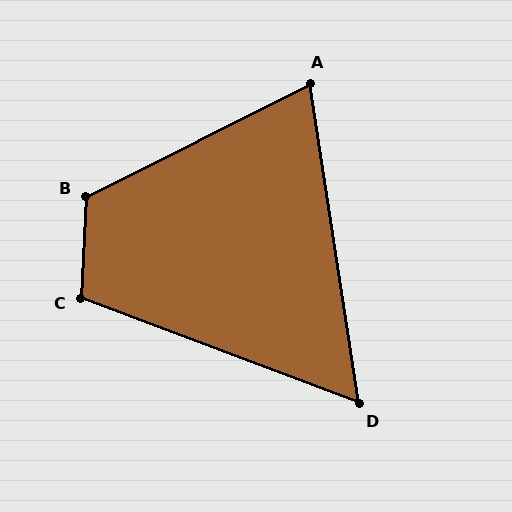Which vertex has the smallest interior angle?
D, at approximately 61 degrees.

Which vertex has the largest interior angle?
B, at approximately 119 degrees.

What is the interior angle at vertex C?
Approximately 108 degrees (obtuse).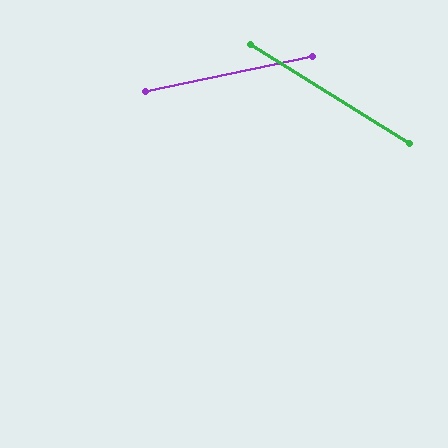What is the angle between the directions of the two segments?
Approximately 44 degrees.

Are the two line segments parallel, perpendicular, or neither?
Neither parallel nor perpendicular — they differ by about 44°.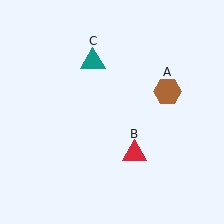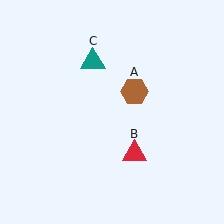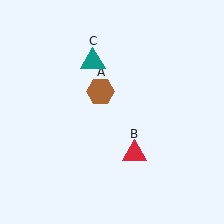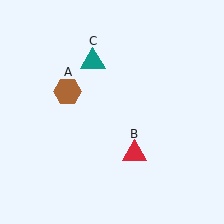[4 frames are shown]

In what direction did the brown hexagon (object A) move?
The brown hexagon (object A) moved left.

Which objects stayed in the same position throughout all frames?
Red triangle (object B) and teal triangle (object C) remained stationary.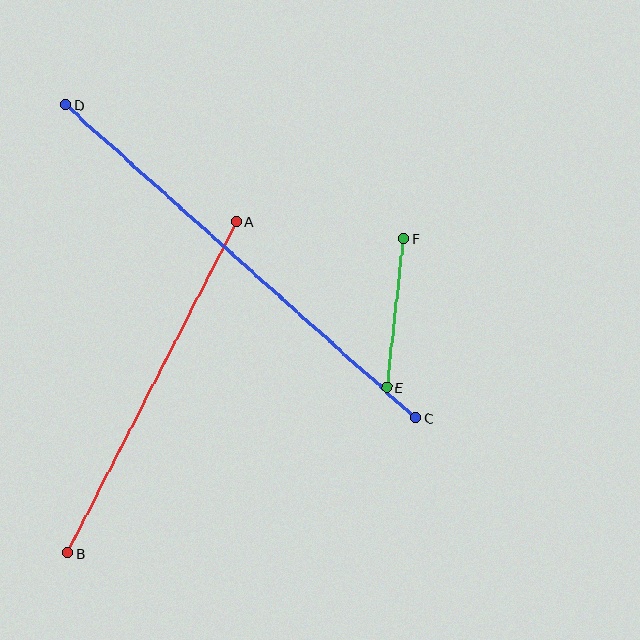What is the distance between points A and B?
The distance is approximately 372 pixels.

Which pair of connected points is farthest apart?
Points C and D are farthest apart.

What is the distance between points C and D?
The distance is approximately 469 pixels.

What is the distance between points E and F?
The distance is approximately 150 pixels.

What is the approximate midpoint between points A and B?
The midpoint is at approximately (152, 387) pixels.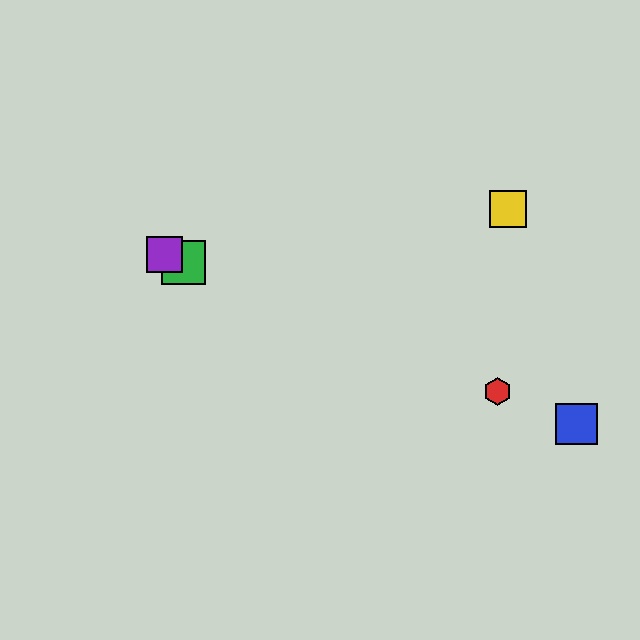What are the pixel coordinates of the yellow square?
The yellow square is at (508, 209).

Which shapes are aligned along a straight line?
The red hexagon, the blue square, the green square, the purple square are aligned along a straight line.